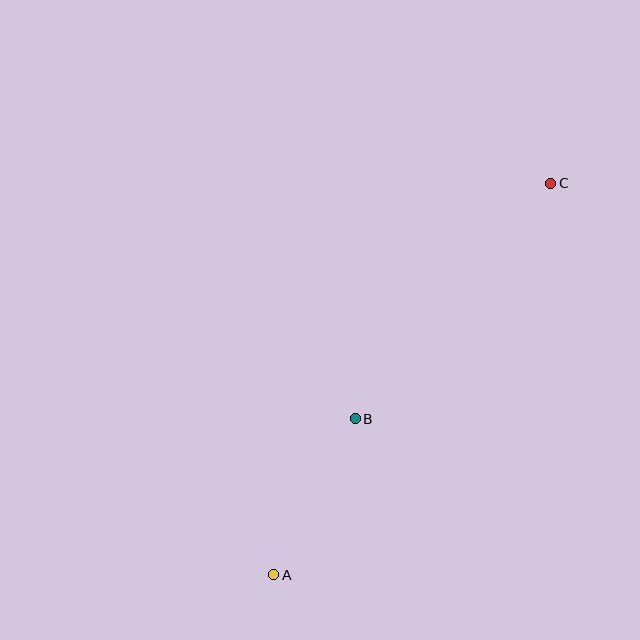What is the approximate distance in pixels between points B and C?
The distance between B and C is approximately 306 pixels.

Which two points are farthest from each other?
Points A and C are farthest from each other.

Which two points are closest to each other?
Points A and B are closest to each other.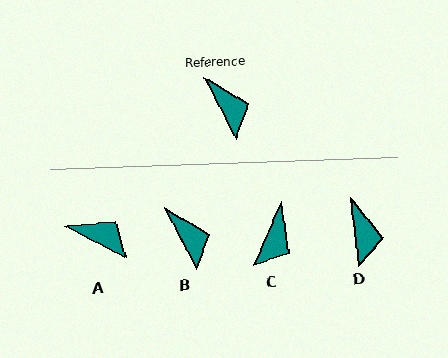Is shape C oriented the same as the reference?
No, it is off by about 51 degrees.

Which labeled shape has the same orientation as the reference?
B.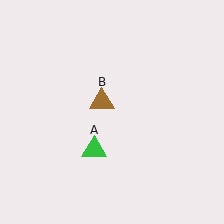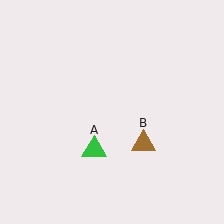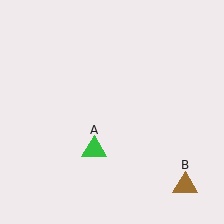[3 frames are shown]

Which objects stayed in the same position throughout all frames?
Green triangle (object A) remained stationary.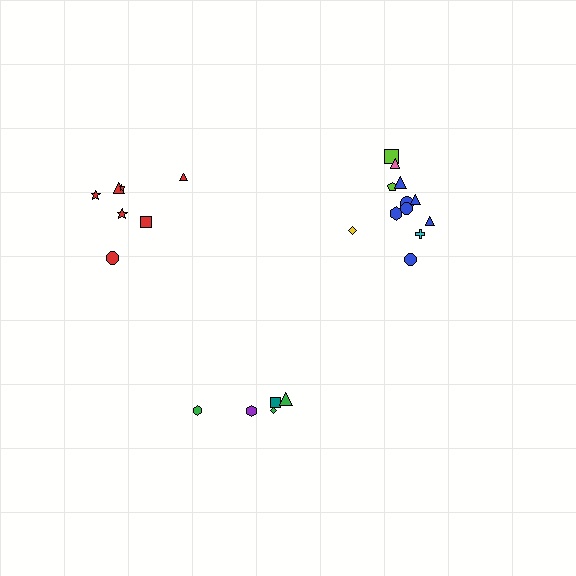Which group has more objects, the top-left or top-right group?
The top-right group.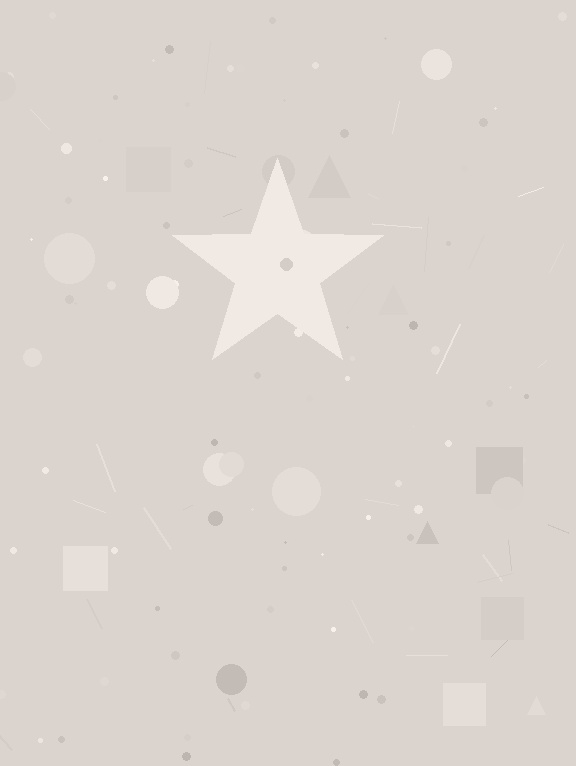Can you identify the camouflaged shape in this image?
The camouflaged shape is a star.